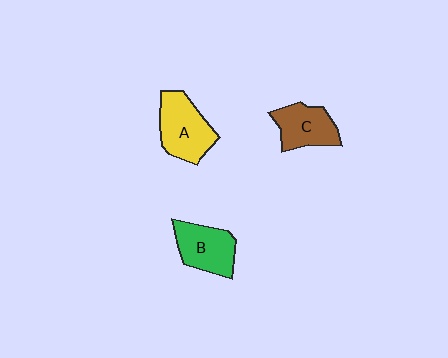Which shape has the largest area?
Shape A (yellow).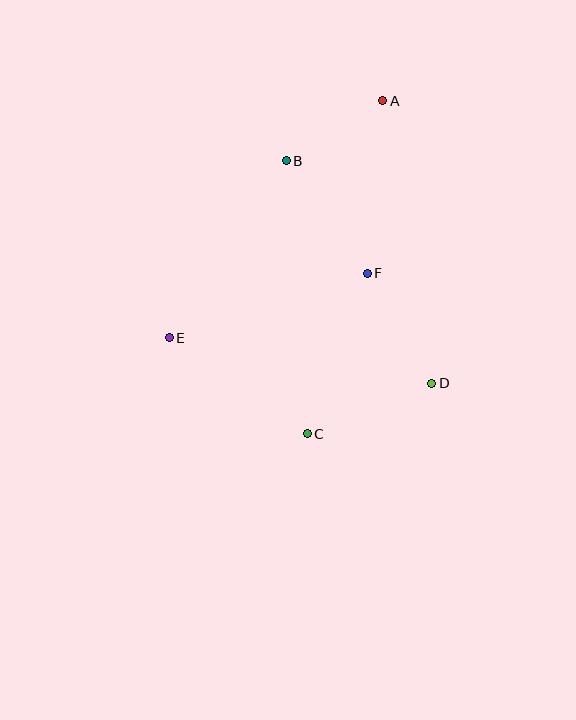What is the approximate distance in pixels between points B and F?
The distance between B and F is approximately 139 pixels.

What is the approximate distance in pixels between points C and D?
The distance between C and D is approximately 134 pixels.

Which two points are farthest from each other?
Points A and C are farthest from each other.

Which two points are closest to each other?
Points A and B are closest to each other.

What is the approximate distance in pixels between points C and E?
The distance between C and E is approximately 168 pixels.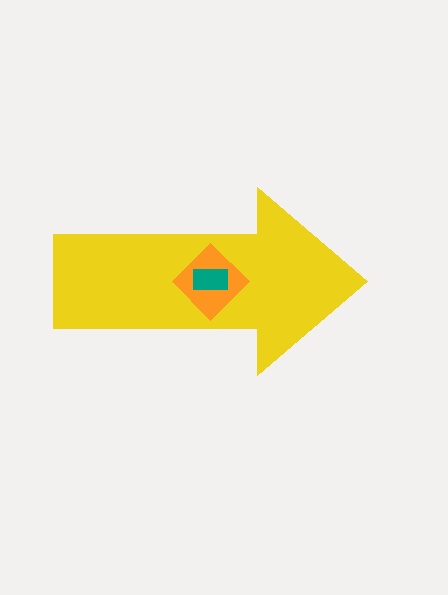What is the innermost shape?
The teal rectangle.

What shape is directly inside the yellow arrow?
The orange diamond.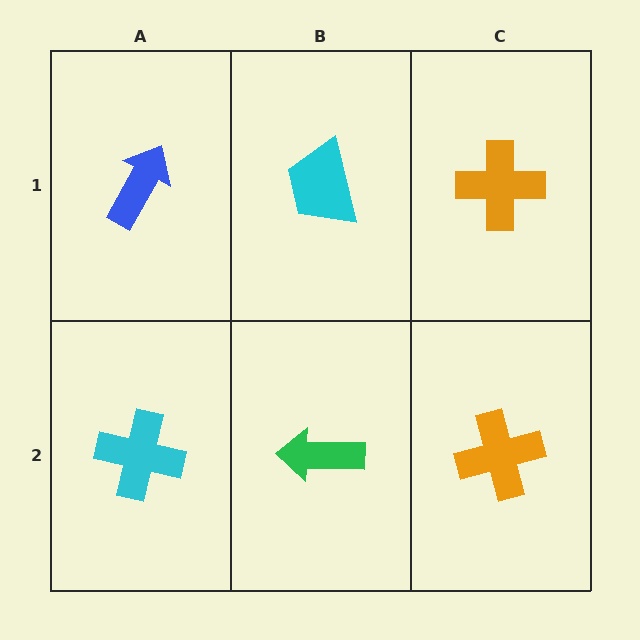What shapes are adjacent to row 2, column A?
A blue arrow (row 1, column A), a green arrow (row 2, column B).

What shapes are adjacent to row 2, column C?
An orange cross (row 1, column C), a green arrow (row 2, column B).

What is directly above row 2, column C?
An orange cross.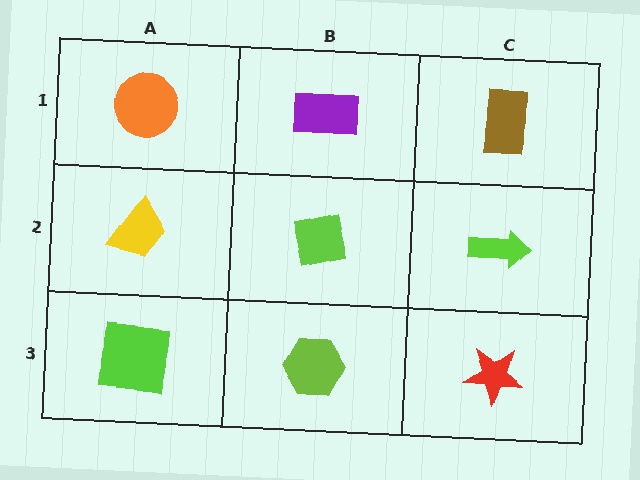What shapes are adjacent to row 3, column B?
A lime square (row 2, column B), a lime square (row 3, column A), a red star (row 3, column C).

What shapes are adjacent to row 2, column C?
A brown rectangle (row 1, column C), a red star (row 3, column C), a lime square (row 2, column B).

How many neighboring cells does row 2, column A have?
3.